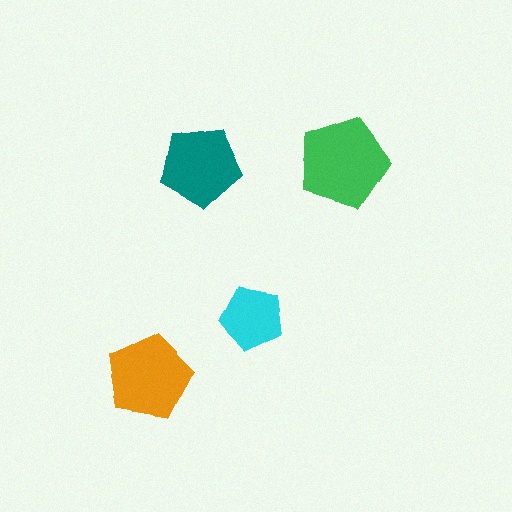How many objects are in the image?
There are 4 objects in the image.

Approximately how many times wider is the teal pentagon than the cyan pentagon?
About 1.5 times wider.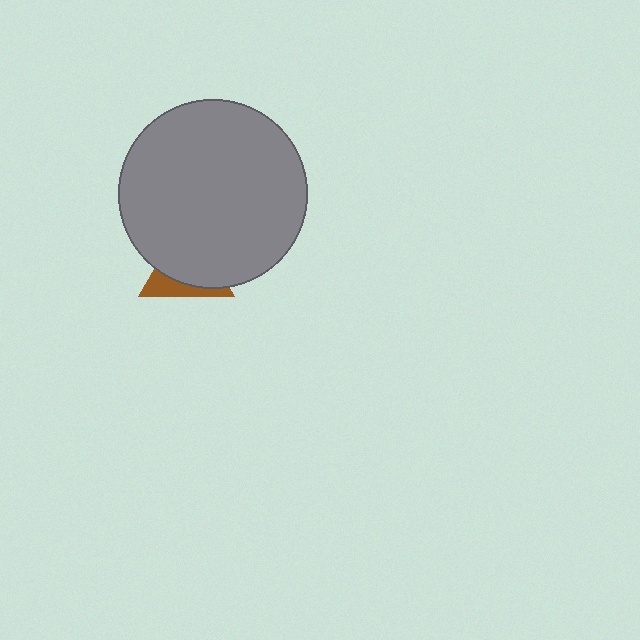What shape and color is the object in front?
The object in front is a gray circle.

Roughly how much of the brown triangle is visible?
A small part of it is visible (roughly 31%).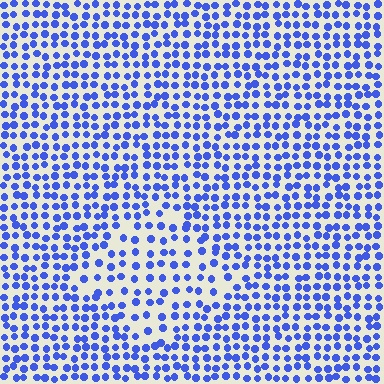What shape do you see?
I see a diamond.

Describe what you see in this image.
The image contains small blue elements arranged at two different densities. A diamond-shaped region is visible where the elements are less densely packed than the surrounding area.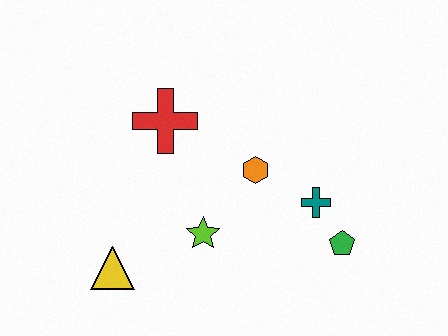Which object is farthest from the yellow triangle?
The green pentagon is farthest from the yellow triangle.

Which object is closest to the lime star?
The orange hexagon is closest to the lime star.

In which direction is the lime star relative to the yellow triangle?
The lime star is to the right of the yellow triangle.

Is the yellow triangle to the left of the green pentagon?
Yes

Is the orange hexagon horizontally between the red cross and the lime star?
No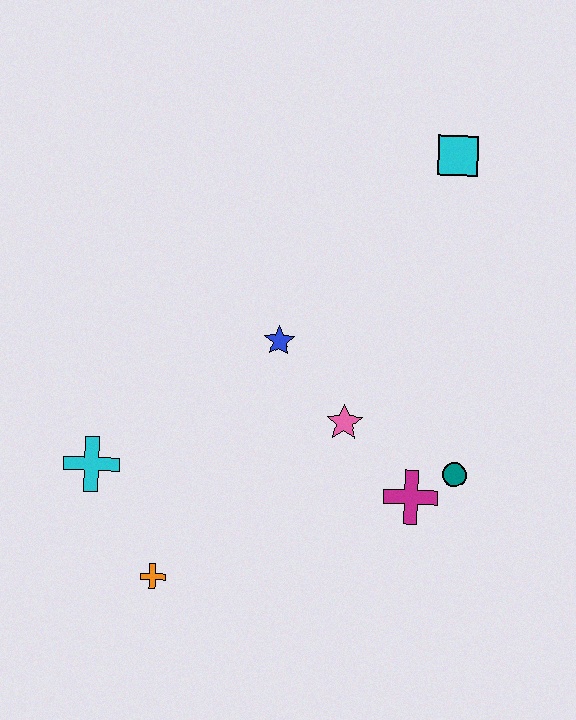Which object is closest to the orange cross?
The cyan cross is closest to the orange cross.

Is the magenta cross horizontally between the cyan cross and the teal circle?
Yes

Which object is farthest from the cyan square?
The orange cross is farthest from the cyan square.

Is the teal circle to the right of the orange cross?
Yes